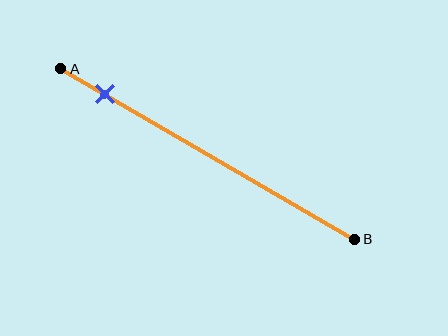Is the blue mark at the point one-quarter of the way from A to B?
No, the mark is at about 15% from A, not at the 25% one-quarter point.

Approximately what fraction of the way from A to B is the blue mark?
The blue mark is approximately 15% of the way from A to B.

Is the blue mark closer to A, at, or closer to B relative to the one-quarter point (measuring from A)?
The blue mark is closer to point A than the one-quarter point of segment AB.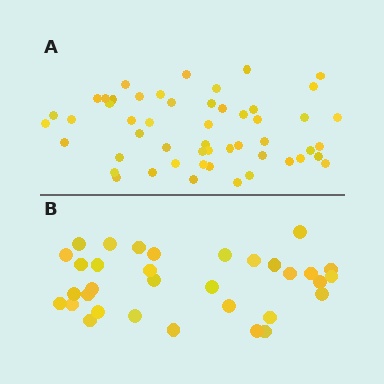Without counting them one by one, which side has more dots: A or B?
Region A (the top region) has more dots.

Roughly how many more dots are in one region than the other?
Region A has approximately 20 more dots than region B.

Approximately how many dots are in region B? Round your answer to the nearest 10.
About 30 dots. (The exact count is 33, which rounds to 30.)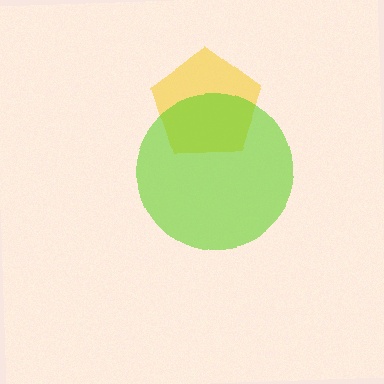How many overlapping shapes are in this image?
There are 2 overlapping shapes in the image.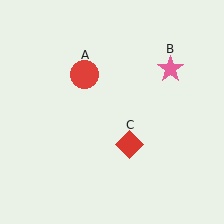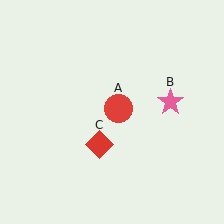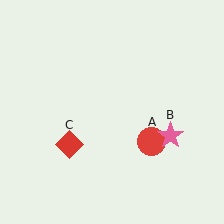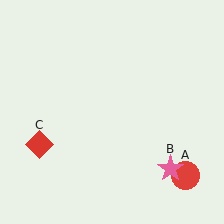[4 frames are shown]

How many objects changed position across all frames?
3 objects changed position: red circle (object A), pink star (object B), red diamond (object C).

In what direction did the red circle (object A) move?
The red circle (object A) moved down and to the right.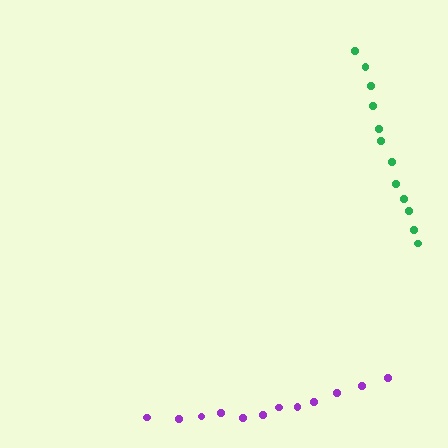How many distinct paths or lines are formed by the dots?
There are 2 distinct paths.